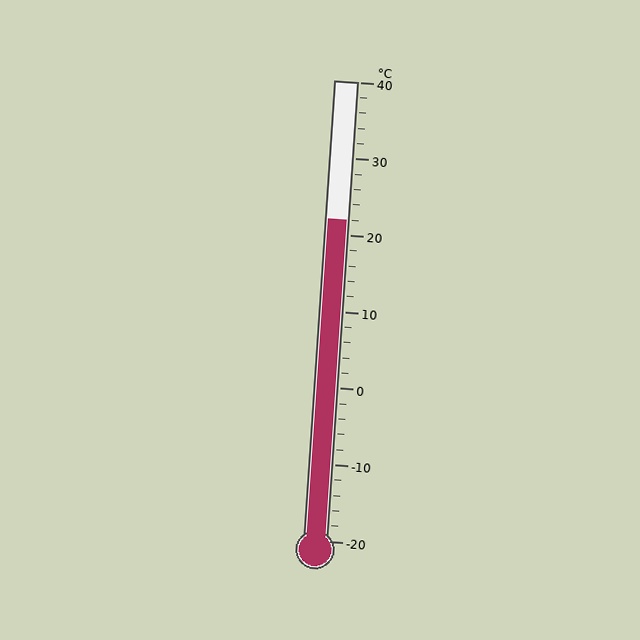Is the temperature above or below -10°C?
The temperature is above -10°C.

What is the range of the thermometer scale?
The thermometer scale ranges from -20°C to 40°C.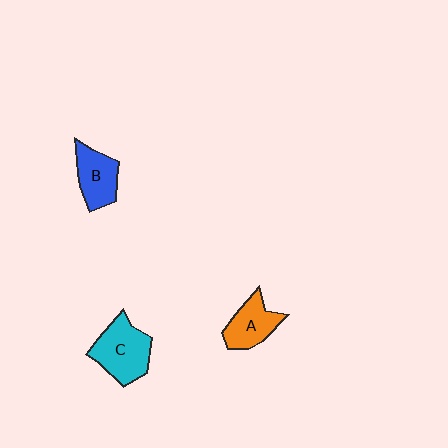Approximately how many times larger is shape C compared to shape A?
Approximately 1.4 times.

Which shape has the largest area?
Shape C (cyan).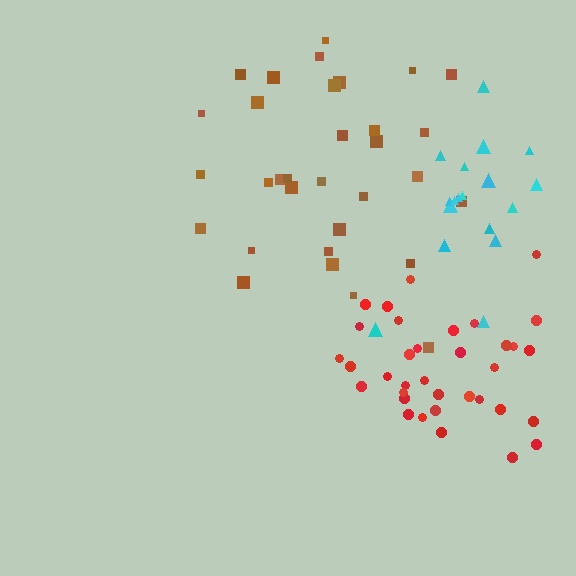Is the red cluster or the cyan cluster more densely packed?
Red.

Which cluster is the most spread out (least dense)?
Brown.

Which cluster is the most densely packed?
Red.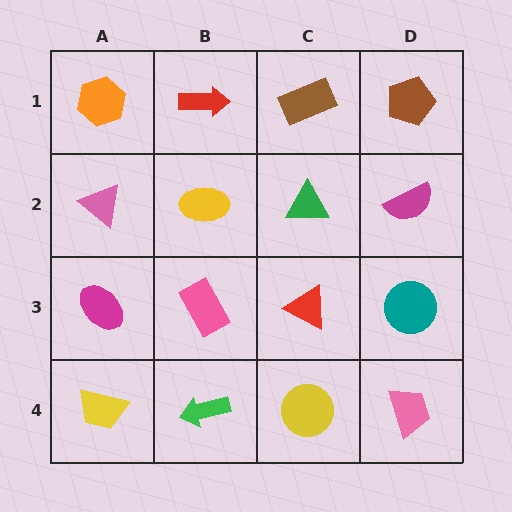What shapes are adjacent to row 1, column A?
A pink triangle (row 2, column A), a red arrow (row 1, column B).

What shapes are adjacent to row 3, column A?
A pink triangle (row 2, column A), a yellow trapezoid (row 4, column A), a pink rectangle (row 3, column B).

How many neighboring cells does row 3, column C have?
4.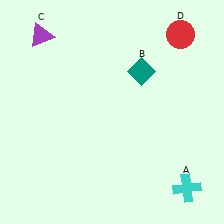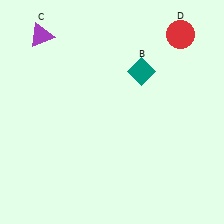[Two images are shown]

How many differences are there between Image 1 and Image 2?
There is 1 difference between the two images.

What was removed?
The cyan cross (A) was removed in Image 2.